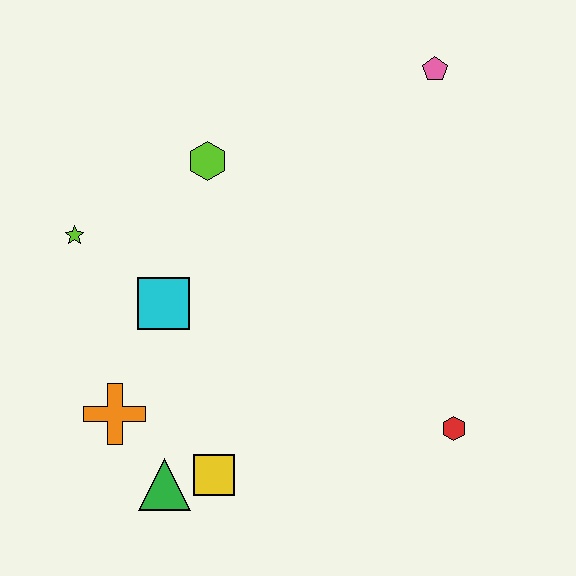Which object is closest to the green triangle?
The yellow square is closest to the green triangle.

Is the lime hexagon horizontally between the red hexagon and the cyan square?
Yes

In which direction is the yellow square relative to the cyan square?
The yellow square is below the cyan square.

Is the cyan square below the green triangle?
No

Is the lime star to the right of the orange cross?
No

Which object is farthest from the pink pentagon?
The green triangle is farthest from the pink pentagon.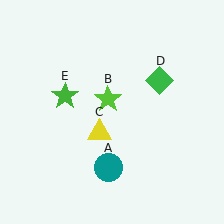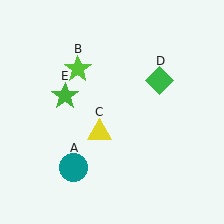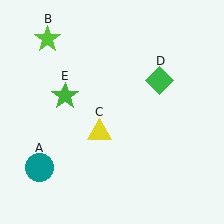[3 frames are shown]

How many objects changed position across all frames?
2 objects changed position: teal circle (object A), lime star (object B).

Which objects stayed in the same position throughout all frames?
Yellow triangle (object C) and green diamond (object D) and green star (object E) remained stationary.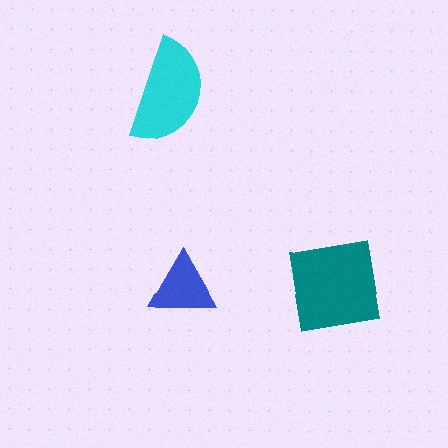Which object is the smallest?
The blue triangle.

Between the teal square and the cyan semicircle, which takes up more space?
The teal square.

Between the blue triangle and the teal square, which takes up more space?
The teal square.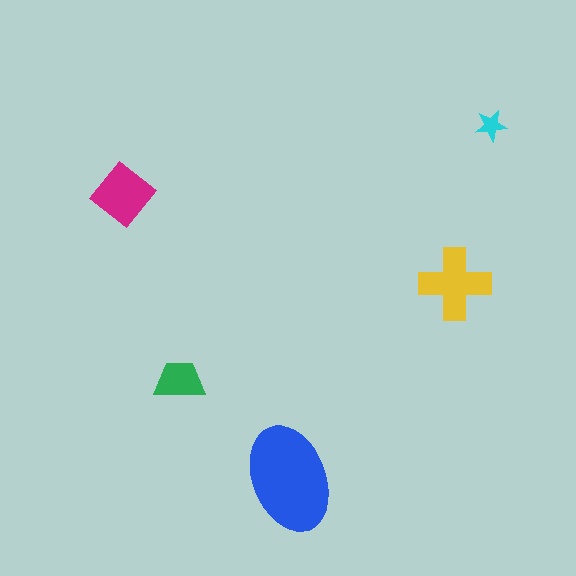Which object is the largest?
The blue ellipse.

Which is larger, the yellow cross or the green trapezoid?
The yellow cross.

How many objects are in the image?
There are 5 objects in the image.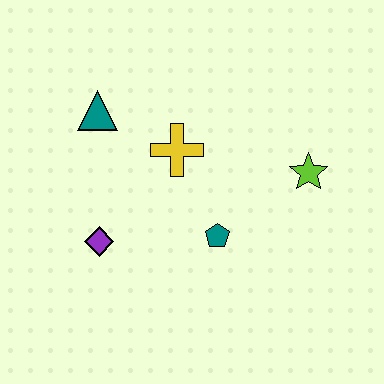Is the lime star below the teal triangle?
Yes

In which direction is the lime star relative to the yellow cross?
The lime star is to the right of the yellow cross.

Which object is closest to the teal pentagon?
The yellow cross is closest to the teal pentagon.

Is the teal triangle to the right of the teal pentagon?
No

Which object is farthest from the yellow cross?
The lime star is farthest from the yellow cross.